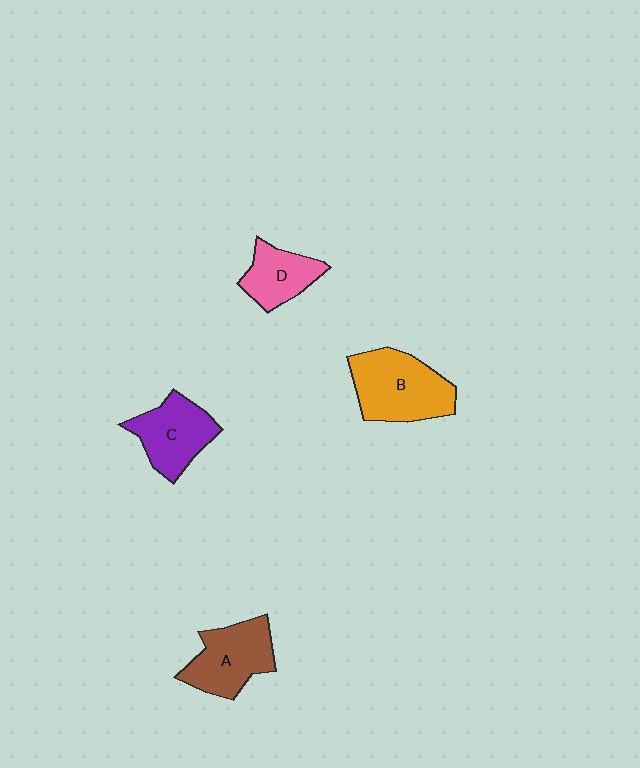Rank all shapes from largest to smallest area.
From largest to smallest: B (orange), A (brown), C (purple), D (pink).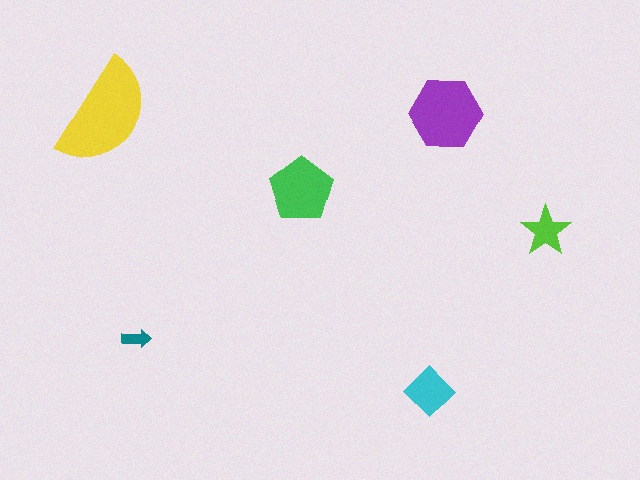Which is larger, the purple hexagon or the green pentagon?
The purple hexagon.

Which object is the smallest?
The teal arrow.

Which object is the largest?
The yellow semicircle.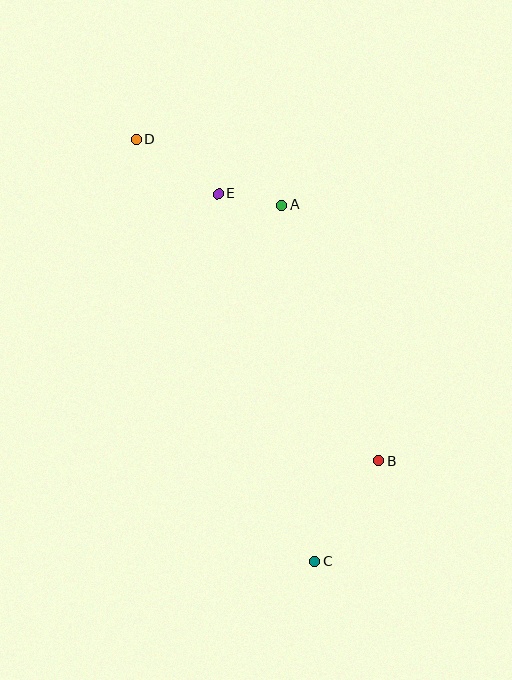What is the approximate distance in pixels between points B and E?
The distance between B and E is approximately 312 pixels.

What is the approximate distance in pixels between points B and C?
The distance between B and C is approximately 119 pixels.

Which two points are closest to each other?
Points A and E are closest to each other.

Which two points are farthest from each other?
Points C and D are farthest from each other.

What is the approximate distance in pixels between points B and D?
The distance between B and D is approximately 402 pixels.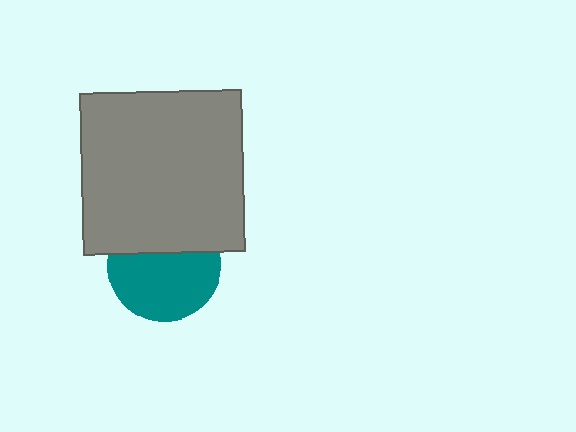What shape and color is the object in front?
The object in front is a gray square.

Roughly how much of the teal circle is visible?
About half of it is visible (roughly 62%).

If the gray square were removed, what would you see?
You would see the complete teal circle.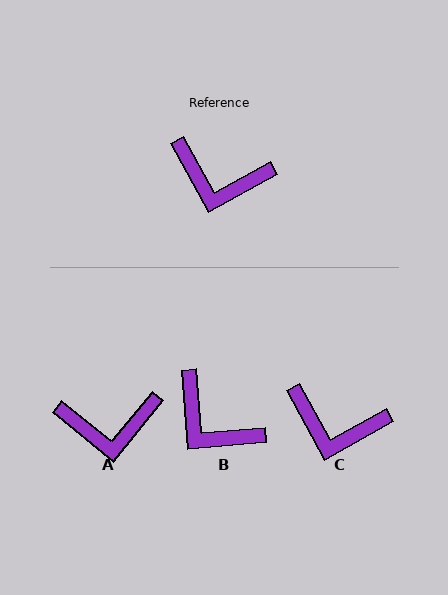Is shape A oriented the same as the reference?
No, it is off by about 22 degrees.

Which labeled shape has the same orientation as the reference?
C.